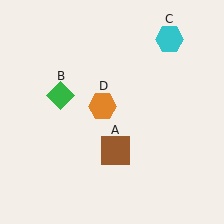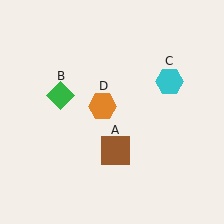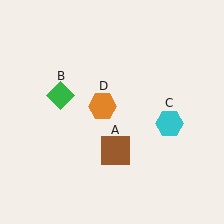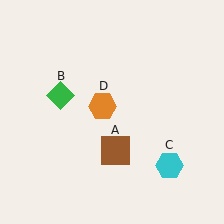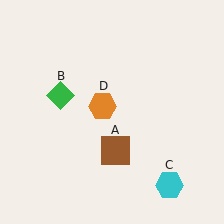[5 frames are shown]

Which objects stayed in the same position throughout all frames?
Brown square (object A) and green diamond (object B) and orange hexagon (object D) remained stationary.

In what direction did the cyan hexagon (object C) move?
The cyan hexagon (object C) moved down.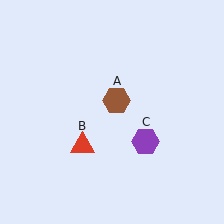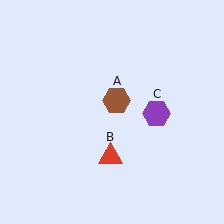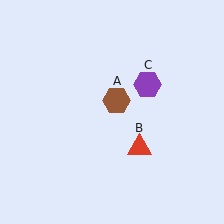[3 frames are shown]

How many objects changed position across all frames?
2 objects changed position: red triangle (object B), purple hexagon (object C).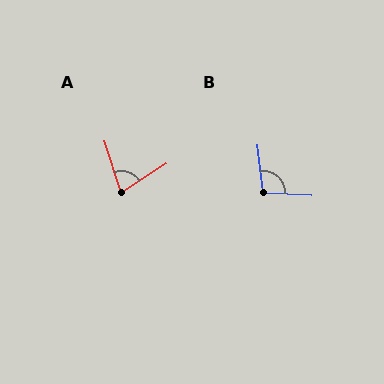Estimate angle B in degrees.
Approximately 101 degrees.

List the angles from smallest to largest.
A (75°), B (101°).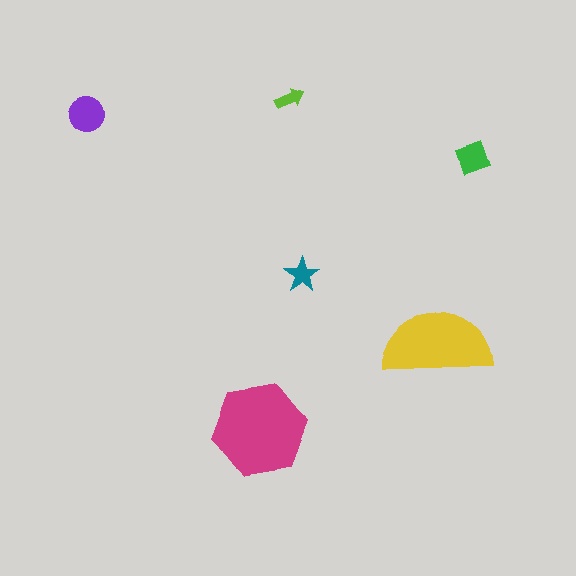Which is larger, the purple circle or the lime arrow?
The purple circle.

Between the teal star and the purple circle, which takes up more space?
The purple circle.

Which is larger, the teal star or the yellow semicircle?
The yellow semicircle.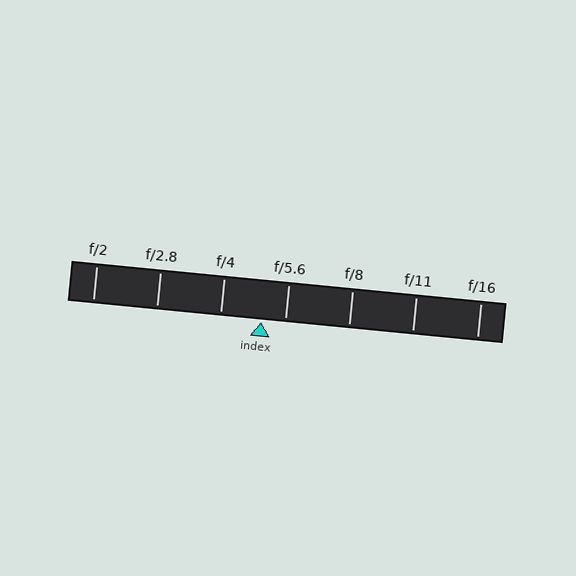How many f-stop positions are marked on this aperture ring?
There are 7 f-stop positions marked.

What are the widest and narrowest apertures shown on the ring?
The widest aperture shown is f/2 and the narrowest is f/16.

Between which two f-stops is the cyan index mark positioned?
The index mark is between f/4 and f/5.6.